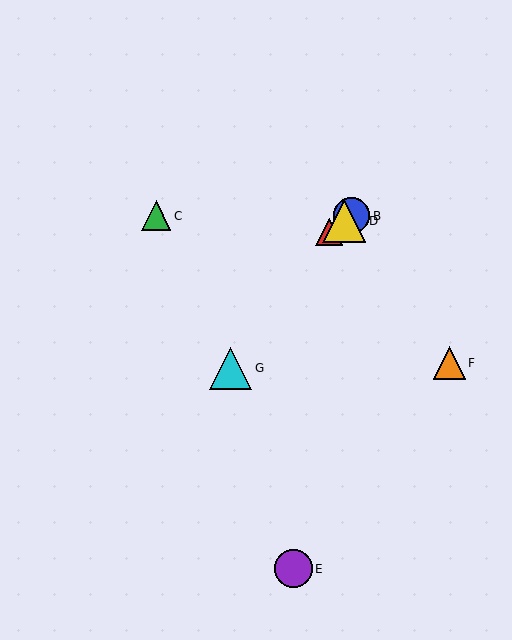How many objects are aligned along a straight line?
3 objects (A, B, D) are aligned along a straight line.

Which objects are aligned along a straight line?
Objects A, B, D are aligned along a straight line.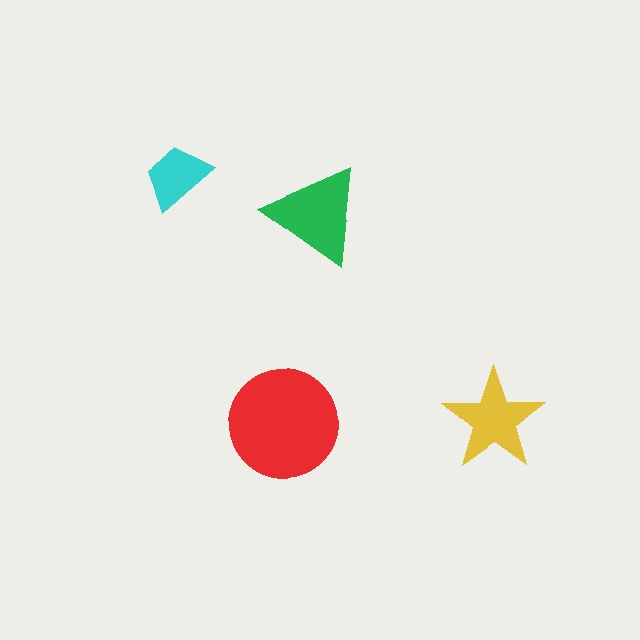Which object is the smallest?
The cyan trapezoid.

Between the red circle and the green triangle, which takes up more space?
The red circle.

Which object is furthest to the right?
The yellow star is rightmost.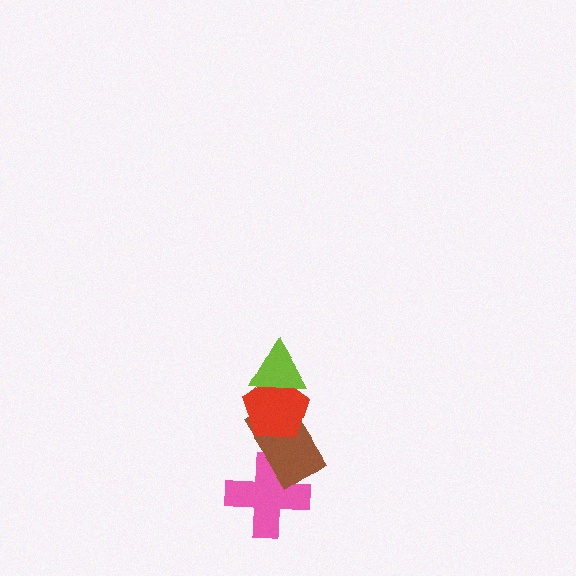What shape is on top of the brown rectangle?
The red pentagon is on top of the brown rectangle.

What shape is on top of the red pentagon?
The lime triangle is on top of the red pentagon.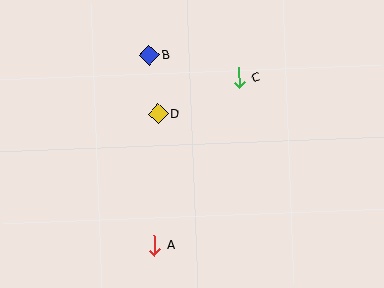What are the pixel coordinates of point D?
Point D is at (158, 114).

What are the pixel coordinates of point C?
Point C is at (239, 78).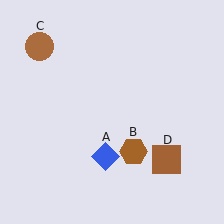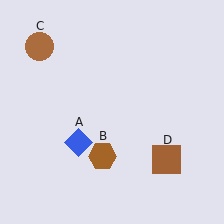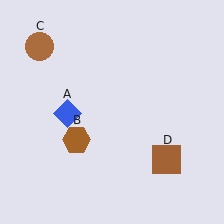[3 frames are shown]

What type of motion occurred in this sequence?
The blue diamond (object A), brown hexagon (object B) rotated clockwise around the center of the scene.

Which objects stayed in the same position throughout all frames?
Brown circle (object C) and brown square (object D) remained stationary.